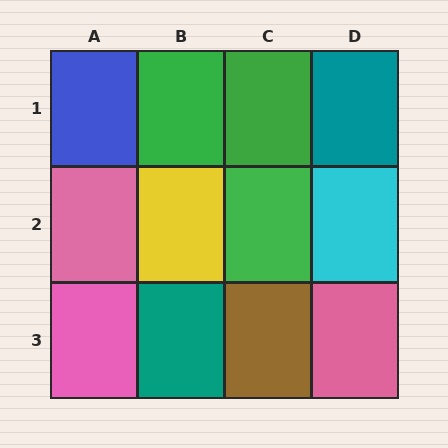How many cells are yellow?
1 cell is yellow.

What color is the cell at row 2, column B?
Yellow.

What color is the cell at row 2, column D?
Cyan.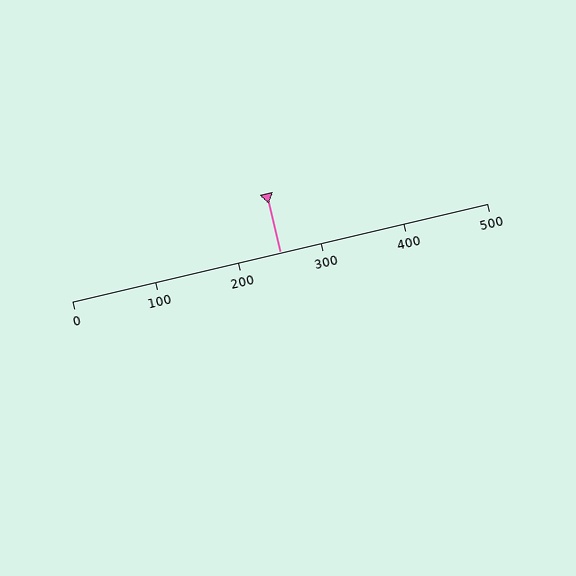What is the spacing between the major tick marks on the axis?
The major ticks are spaced 100 apart.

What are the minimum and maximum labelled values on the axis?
The axis runs from 0 to 500.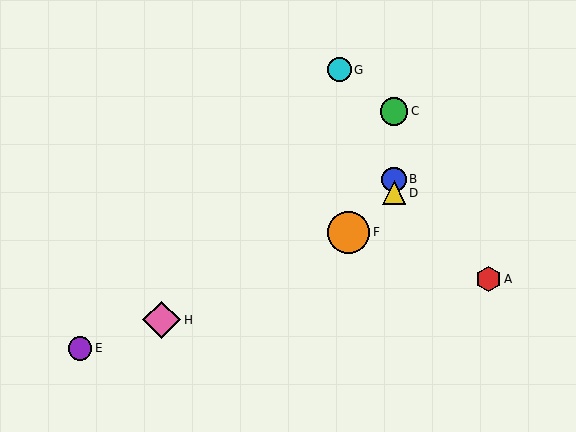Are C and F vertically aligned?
No, C is at x≈394 and F is at x≈349.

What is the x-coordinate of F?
Object F is at x≈349.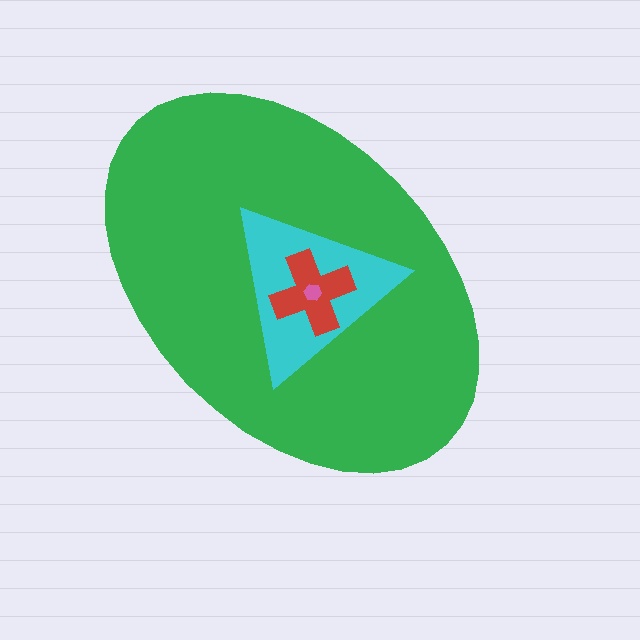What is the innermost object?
The pink hexagon.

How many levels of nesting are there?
4.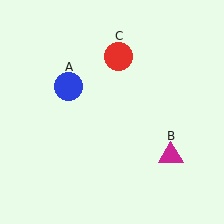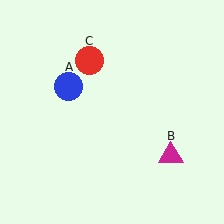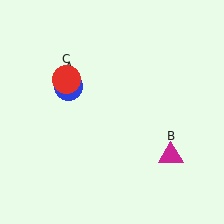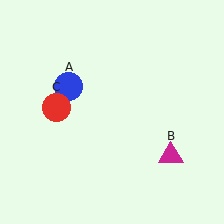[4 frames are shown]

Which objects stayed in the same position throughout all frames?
Blue circle (object A) and magenta triangle (object B) remained stationary.